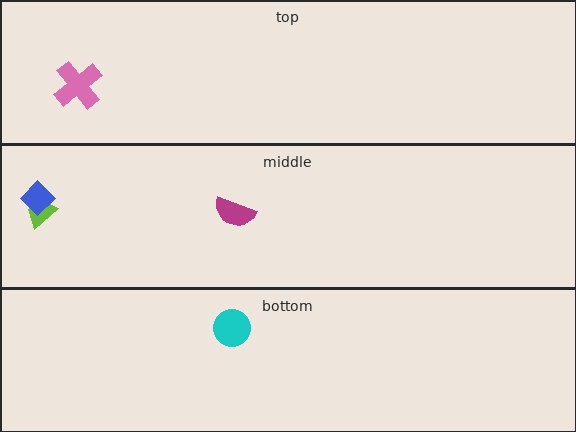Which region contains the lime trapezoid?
The middle region.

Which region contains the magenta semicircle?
The middle region.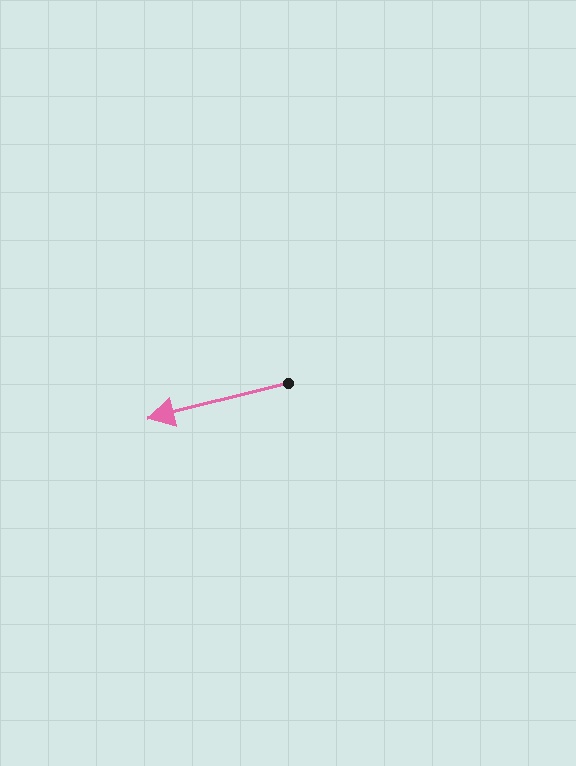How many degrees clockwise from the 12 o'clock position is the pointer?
Approximately 256 degrees.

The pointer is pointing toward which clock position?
Roughly 9 o'clock.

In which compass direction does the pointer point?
West.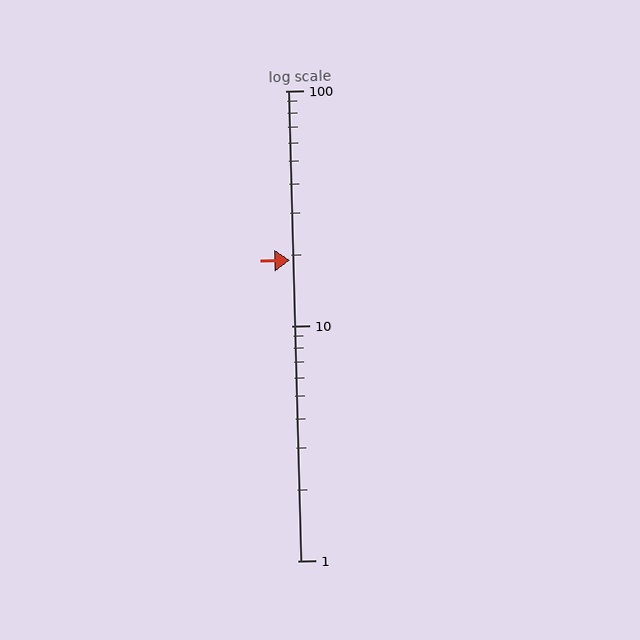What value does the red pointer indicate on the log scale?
The pointer indicates approximately 19.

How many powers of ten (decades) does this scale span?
The scale spans 2 decades, from 1 to 100.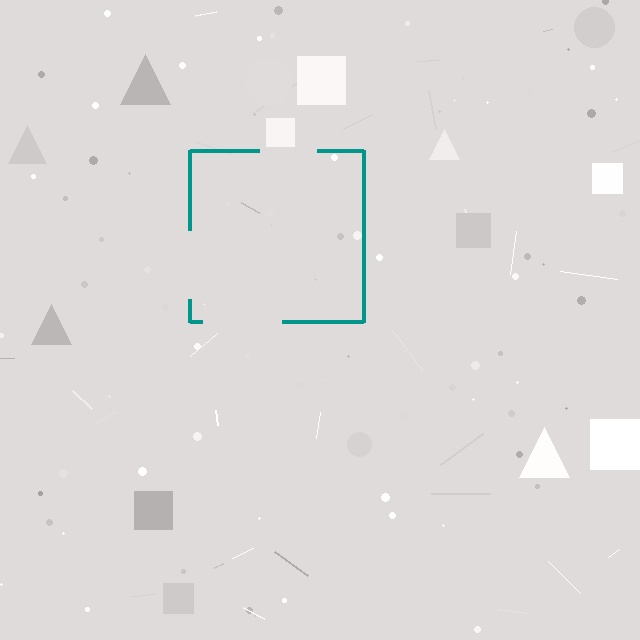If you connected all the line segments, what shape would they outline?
They would outline a square.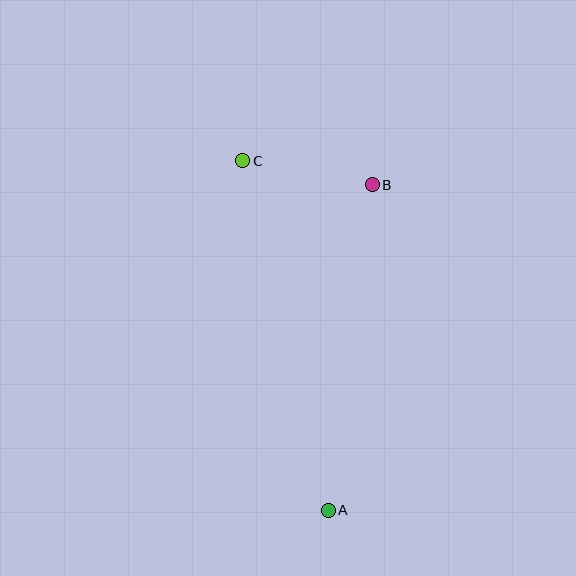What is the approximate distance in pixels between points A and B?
The distance between A and B is approximately 328 pixels.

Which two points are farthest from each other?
Points A and C are farthest from each other.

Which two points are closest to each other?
Points B and C are closest to each other.